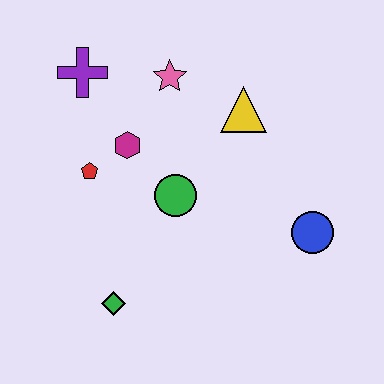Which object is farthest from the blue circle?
The purple cross is farthest from the blue circle.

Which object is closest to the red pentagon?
The magenta hexagon is closest to the red pentagon.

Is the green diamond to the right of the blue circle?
No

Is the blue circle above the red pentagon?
No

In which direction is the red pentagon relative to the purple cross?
The red pentagon is below the purple cross.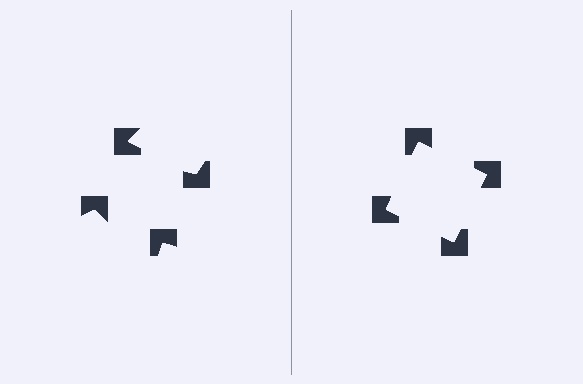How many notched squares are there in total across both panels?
8 — 4 on each side.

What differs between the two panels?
The notched squares are positioned identically on both sides; only the wedge orientations differ. On the right they align to a square; on the left they are misaligned.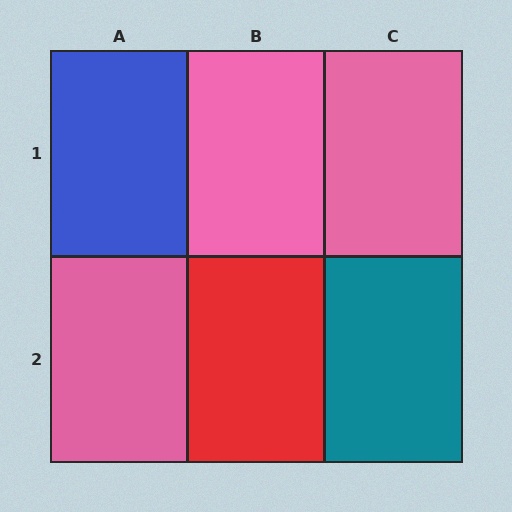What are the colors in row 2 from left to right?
Pink, red, teal.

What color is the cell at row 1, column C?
Pink.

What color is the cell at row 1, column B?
Pink.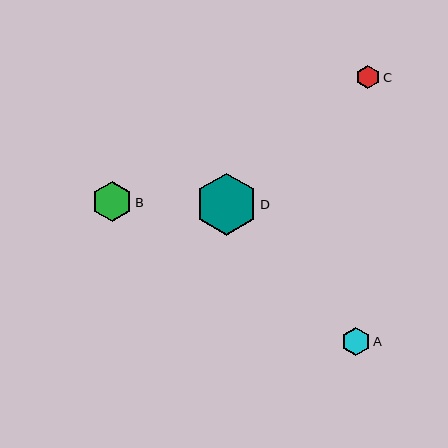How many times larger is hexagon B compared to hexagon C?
Hexagon B is approximately 1.7 times the size of hexagon C.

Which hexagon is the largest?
Hexagon D is the largest with a size of approximately 62 pixels.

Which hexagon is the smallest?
Hexagon C is the smallest with a size of approximately 23 pixels.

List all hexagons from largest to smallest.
From largest to smallest: D, B, A, C.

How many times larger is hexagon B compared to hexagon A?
Hexagon B is approximately 1.4 times the size of hexagon A.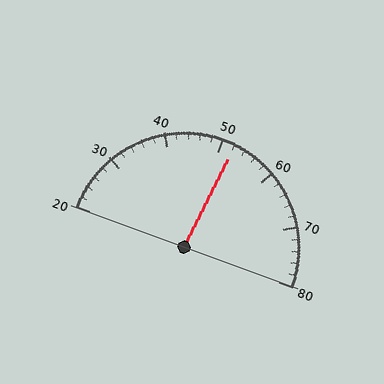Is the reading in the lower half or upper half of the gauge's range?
The reading is in the upper half of the range (20 to 80).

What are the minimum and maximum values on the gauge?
The gauge ranges from 20 to 80.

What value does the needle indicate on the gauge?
The needle indicates approximately 52.